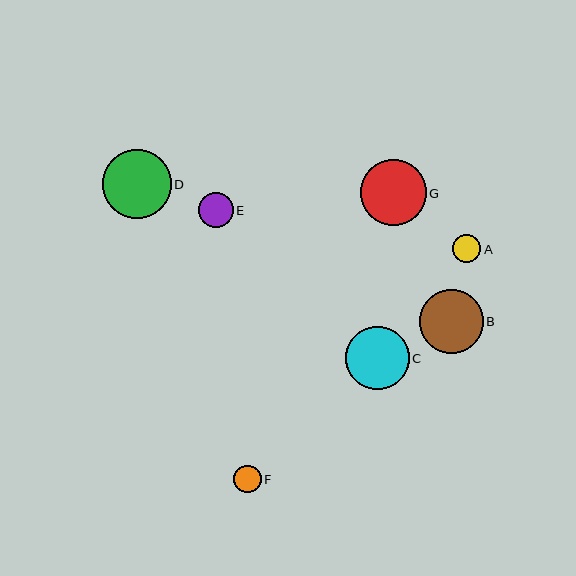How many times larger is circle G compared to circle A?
Circle G is approximately 2.4 times the size of circle A.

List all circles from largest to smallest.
From largest to smallest: D, G, B, C, E, A, F.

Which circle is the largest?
Circle D is the largest with a size of approximately 68 pixels.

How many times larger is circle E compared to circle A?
Circle E is approximately 1.3 times the size of circle A.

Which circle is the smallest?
Circle F is the smallest with a size of approximately 27 pixels.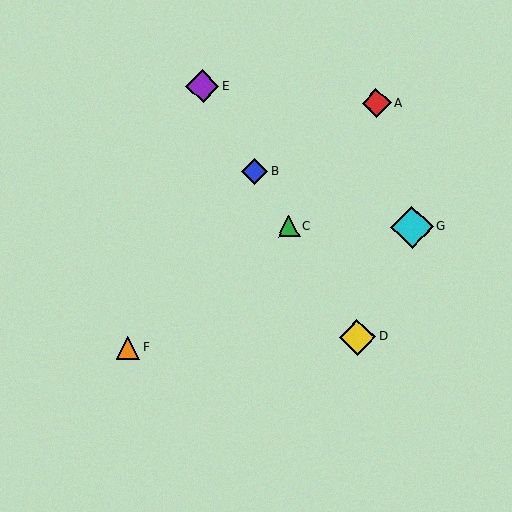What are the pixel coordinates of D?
Object D is at (357, 337).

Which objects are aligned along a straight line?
Objects B, C, D, E are aligned along a straight line.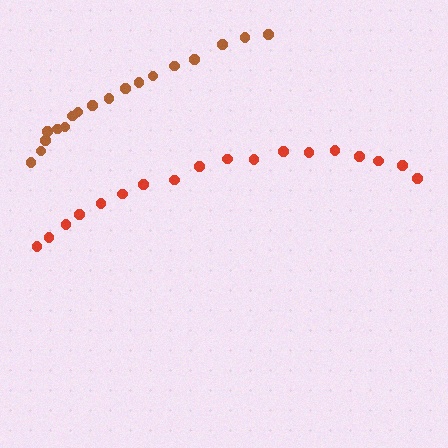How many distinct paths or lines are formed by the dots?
There are 2 distinct paths.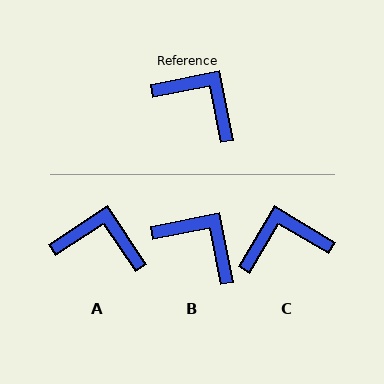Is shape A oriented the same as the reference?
No, it is off by about 22 degrees.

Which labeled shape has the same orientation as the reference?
B.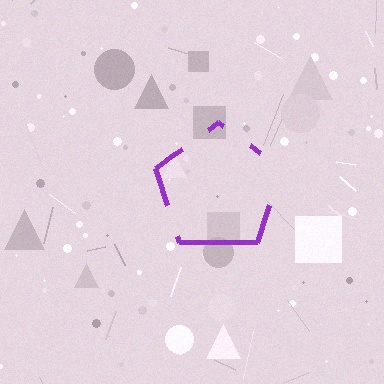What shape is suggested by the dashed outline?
The dashed outline suggests a pentagon.